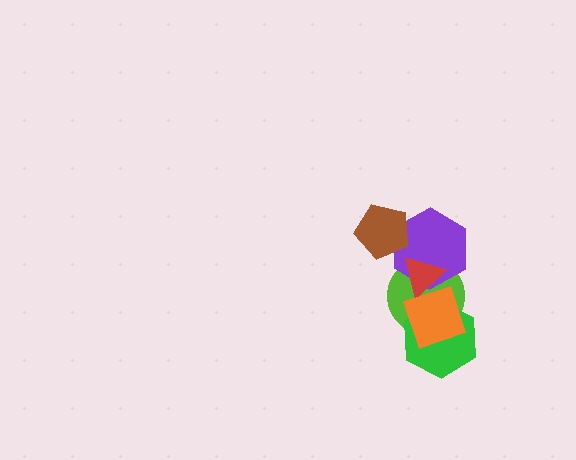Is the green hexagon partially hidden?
Yes, it is partially covered by another shape.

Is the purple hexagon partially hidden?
Yes, it is partially covered by another shape.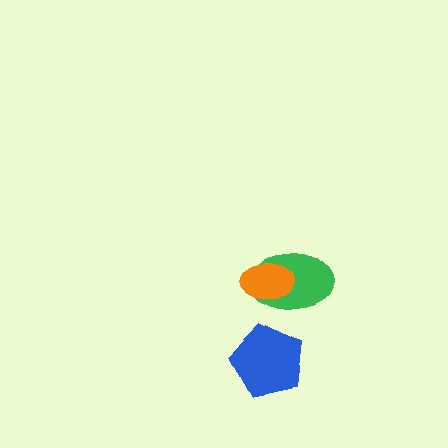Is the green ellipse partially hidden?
Yes, it is partially covered by another shape.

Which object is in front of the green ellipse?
The orange ellipse is in front of the green ellipse.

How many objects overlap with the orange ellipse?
1 object overlaps with the orange ellipse.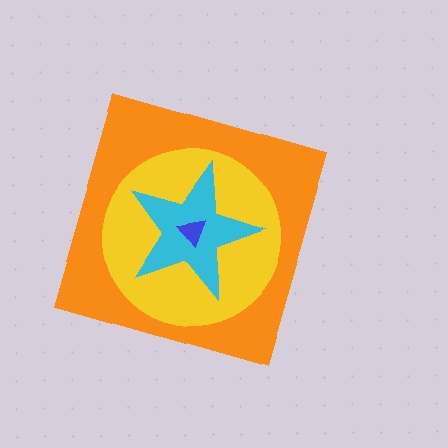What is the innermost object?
The blue triangle.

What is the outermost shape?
The orange diamond.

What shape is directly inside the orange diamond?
The yellow circle.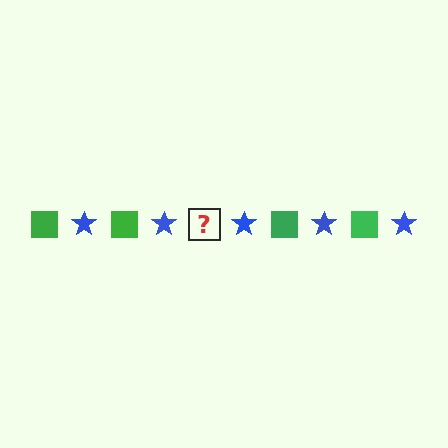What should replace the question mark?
The question mark should be replaced with a green square.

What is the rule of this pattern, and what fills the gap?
The rule is that the pattern alternates between green square and blue star. The gap should be filled with a green square.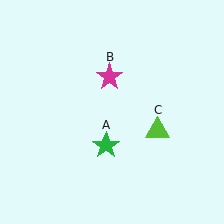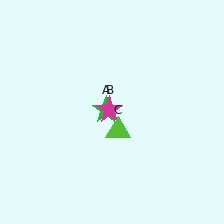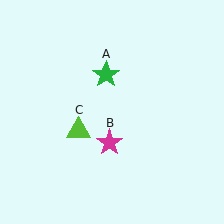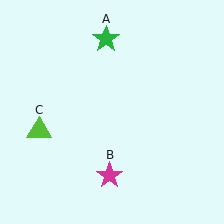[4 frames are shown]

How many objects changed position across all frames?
3 objects changed position: green star (object A), magenta star (object B), lime triangle (object C).